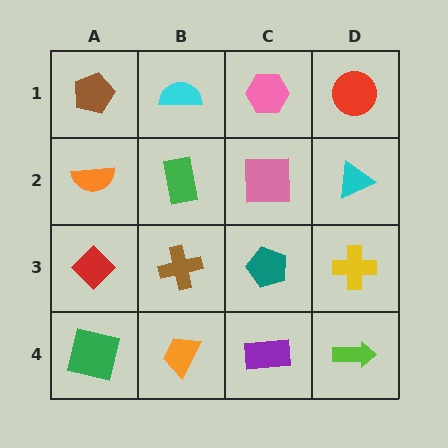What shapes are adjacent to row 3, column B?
A green rectangle (row 2, column B), an orange trapezoid (row 4, column B), a red diamond (row 3, column A), a teal pentagon (row 3, column C).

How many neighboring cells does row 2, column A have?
3.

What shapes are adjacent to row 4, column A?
A red diamond (row 3, column A), an orange trapezoid (row 4, column B).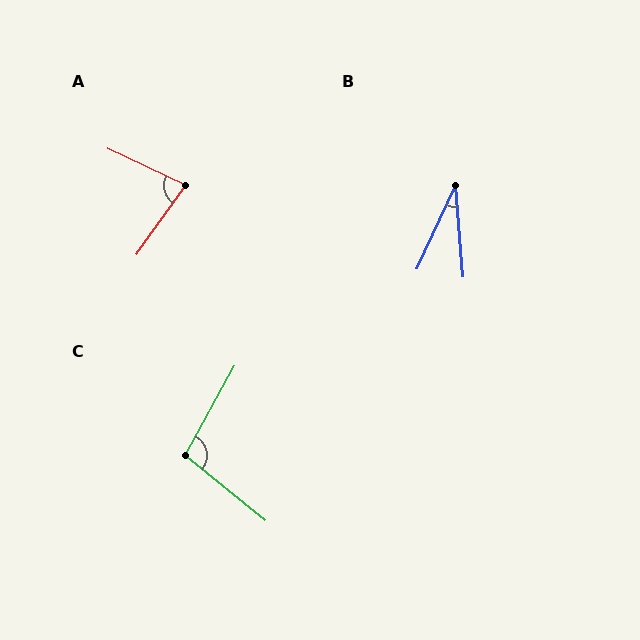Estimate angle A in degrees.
Approximately 80 degrees.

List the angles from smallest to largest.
B (29°), A (80°), C (100°).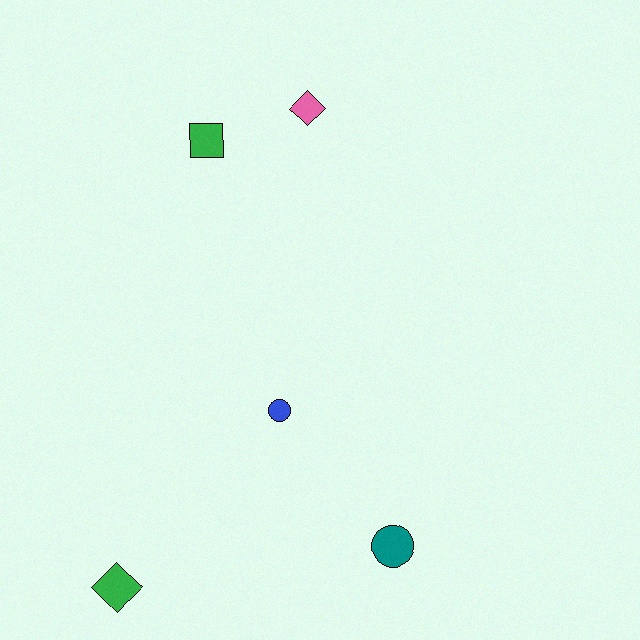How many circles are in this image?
There are 2 circles.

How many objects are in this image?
There are 5 objects.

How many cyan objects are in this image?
There are no cyan objects.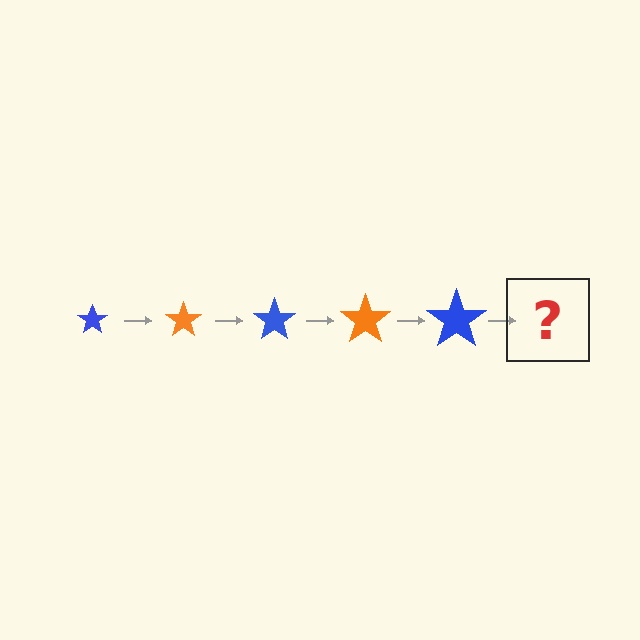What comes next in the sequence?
The next element should be an orange star, larger than the previous one.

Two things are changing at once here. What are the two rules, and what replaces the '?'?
The two rules are that the star grows larger each step and the color cycles through blue and orange. The '?' should be an orange star, larger than the previous one.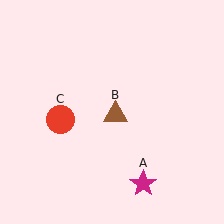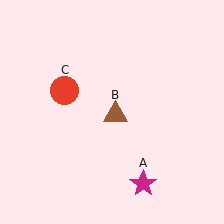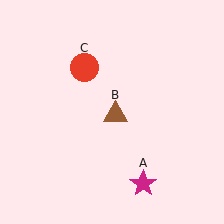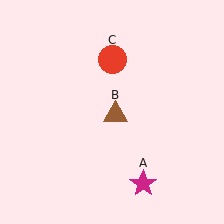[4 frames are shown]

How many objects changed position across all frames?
1 object changed position: red circle (object C).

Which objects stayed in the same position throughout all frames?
Magenta star (object A) and brown triangle (object B) remained stationary.